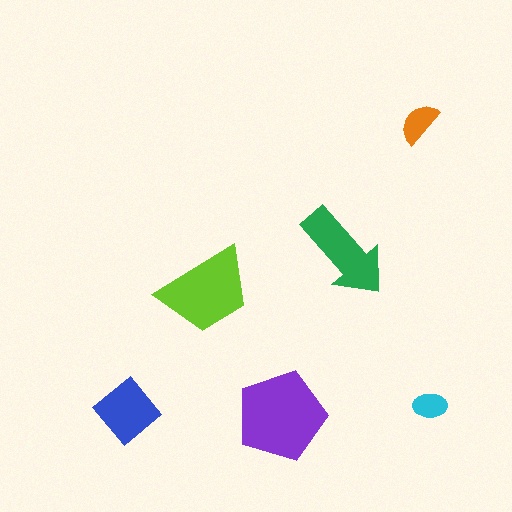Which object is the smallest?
The cyan ellipse.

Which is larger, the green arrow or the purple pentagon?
The purple pentagon.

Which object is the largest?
The purple pentagon.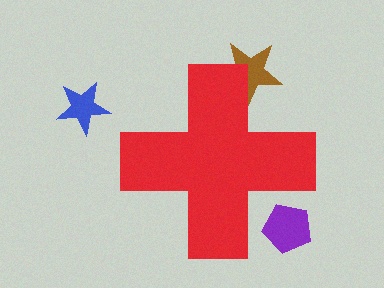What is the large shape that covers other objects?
A red cross.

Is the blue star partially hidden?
No, the blue star is fully visible.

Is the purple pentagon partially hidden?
Yes, the purple pentagon is partially hidden behind the red cross.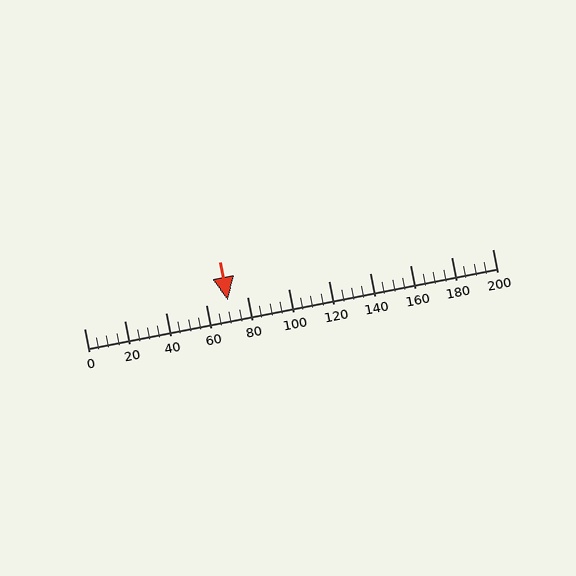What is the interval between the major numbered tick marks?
The major tick marks are spaced 20 units apart.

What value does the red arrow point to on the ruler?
The red arrow points to approximately 70.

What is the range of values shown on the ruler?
The ruler shows values from 0 to 200.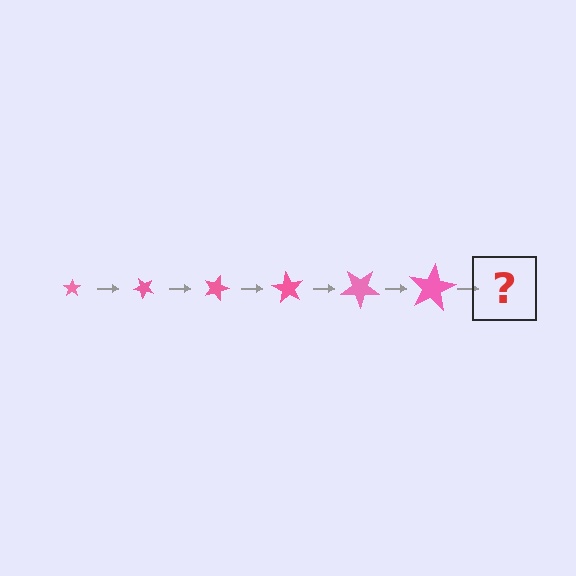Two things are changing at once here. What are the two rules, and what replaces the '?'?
The two rules are that the star grows larger each step and it rotates 45 degrees each step. The '?' should be a star, larger than the previous one and rotated 270 degrees from the start.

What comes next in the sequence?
The next element should be a star, larger than the previous one and rotated 270 degrees from the start.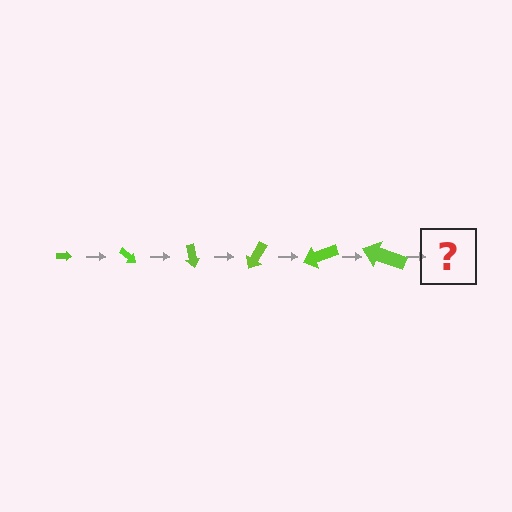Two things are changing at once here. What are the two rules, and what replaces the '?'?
The two rules are that the arrow grows larger each step and it rotates 40 degrees each step. The '?' should be an arrow, larger than the previous one and rotated 240 degrees from the start.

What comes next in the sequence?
The next element should be an arrow, larger than the previous one and rotated 240 degrees from the start.